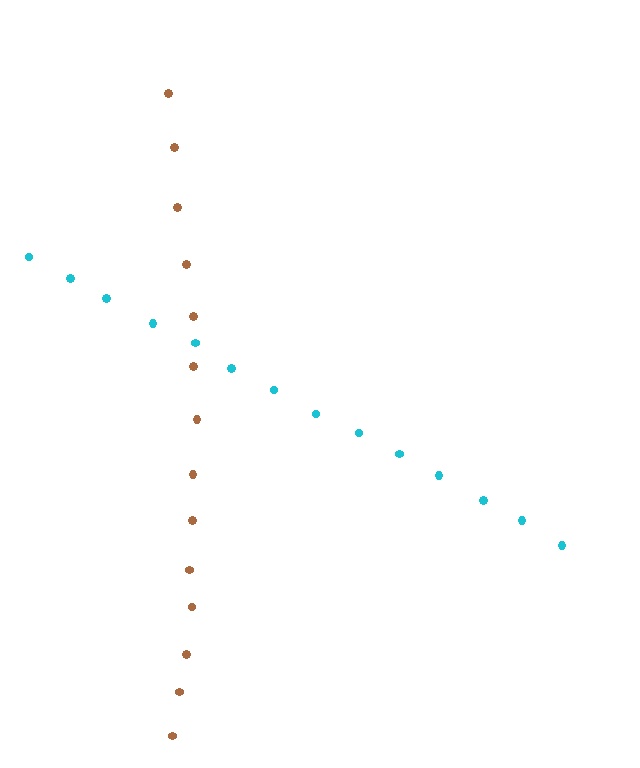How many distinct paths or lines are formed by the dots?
There are 2 distinct paths.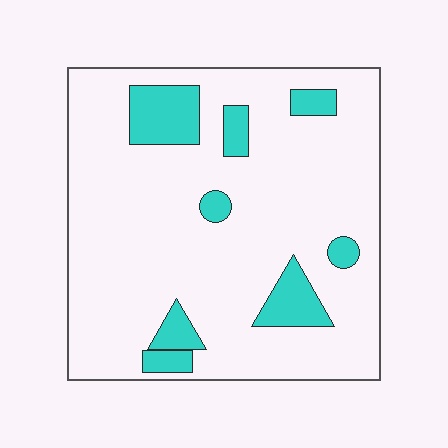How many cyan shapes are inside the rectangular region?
8.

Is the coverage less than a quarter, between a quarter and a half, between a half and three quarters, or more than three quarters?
Less than a quarter.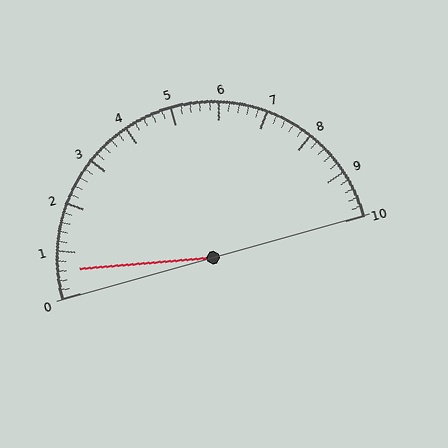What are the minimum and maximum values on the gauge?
The gauge ranges from 0 to 10.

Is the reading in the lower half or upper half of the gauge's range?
The reading is in the lower half of the range (0 to 10).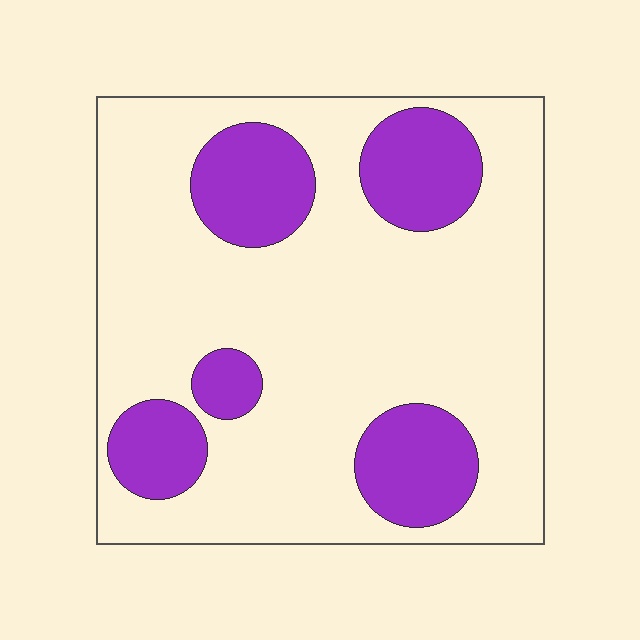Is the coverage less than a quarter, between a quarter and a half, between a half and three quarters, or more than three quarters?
Less than a quarter.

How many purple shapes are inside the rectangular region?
5.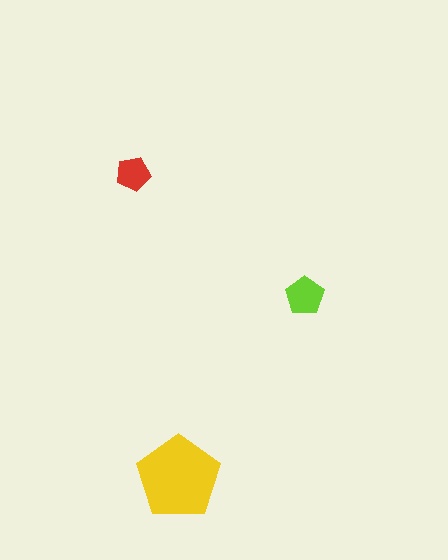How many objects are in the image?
There are 3 objects in the image.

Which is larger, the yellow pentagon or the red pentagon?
The yellow one.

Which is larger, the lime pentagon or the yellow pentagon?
The yellow one.